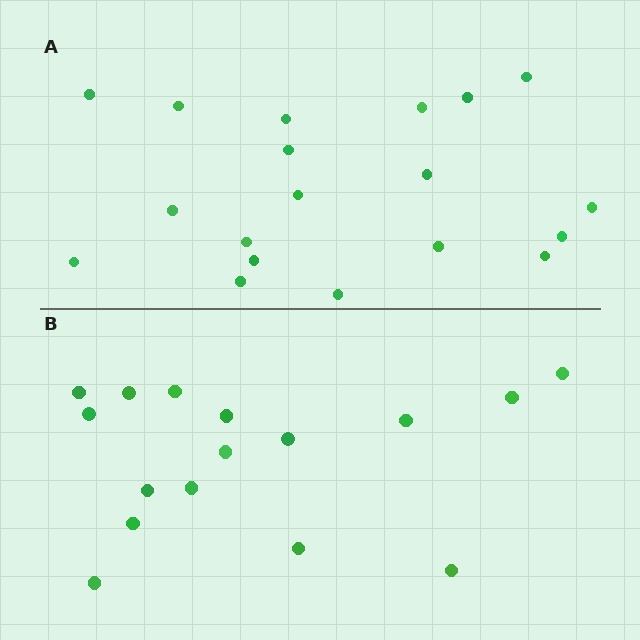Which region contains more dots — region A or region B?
Region A (the top region) has more dots.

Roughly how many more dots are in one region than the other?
Region A has just a few more — roughly 2 or 3 more dots than region B.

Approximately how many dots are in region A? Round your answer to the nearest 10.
About 20 dots. (The exact count is 19, which rounds to 20.)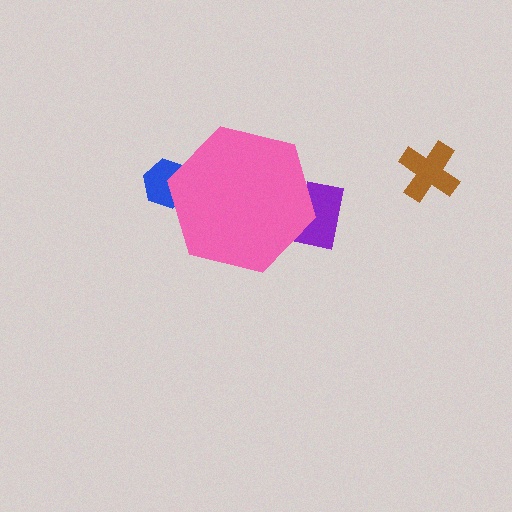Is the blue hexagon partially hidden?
Yes, the blue hexagon is partially hidden behind the pink hexagon.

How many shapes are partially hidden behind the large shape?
2 shapes are partially hidden.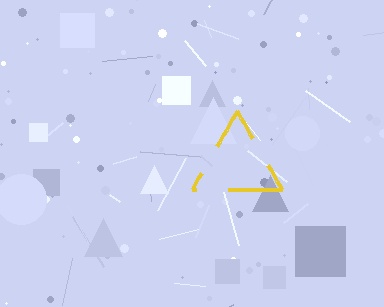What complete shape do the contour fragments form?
The contour fragments form a triangle.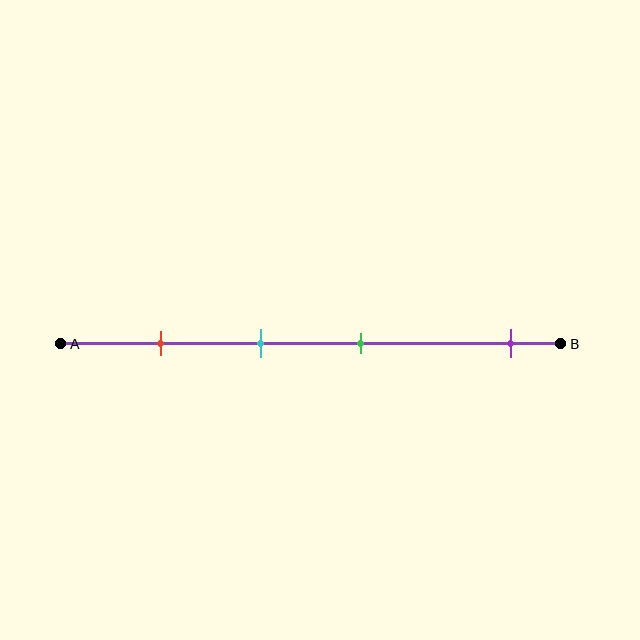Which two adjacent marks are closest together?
The cyan and green marks are the closest adjacent pair.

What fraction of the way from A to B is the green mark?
The green mark is approximately 60% (0.6) of the way from A to B.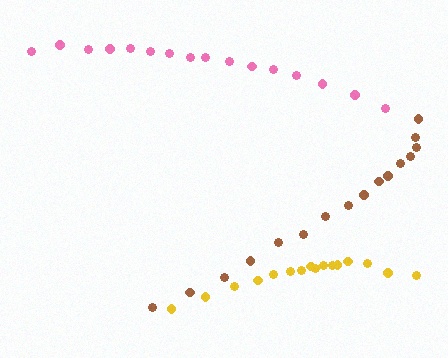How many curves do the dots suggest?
There are 3 distinct paths.